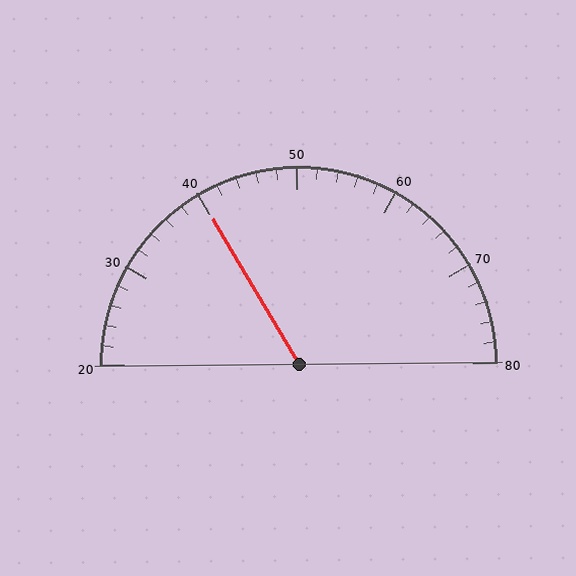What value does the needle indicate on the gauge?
The needle indicates approximately 40.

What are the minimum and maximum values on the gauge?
The gauge ranges from 20 to 80.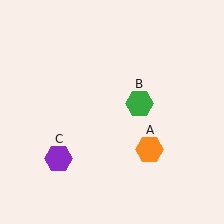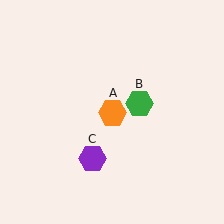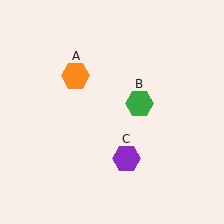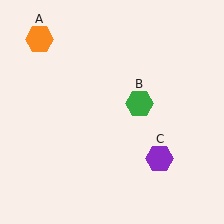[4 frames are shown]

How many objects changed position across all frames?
2 objects changed position: orange hexagon (object A), purple hexagon (object C).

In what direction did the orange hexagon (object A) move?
The orange hexagon (object A) moved up and to the left.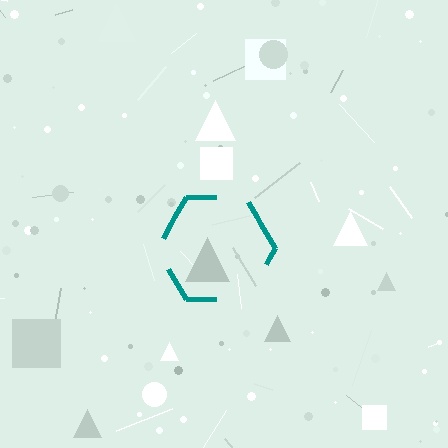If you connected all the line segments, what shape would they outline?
They would outline a hexagon.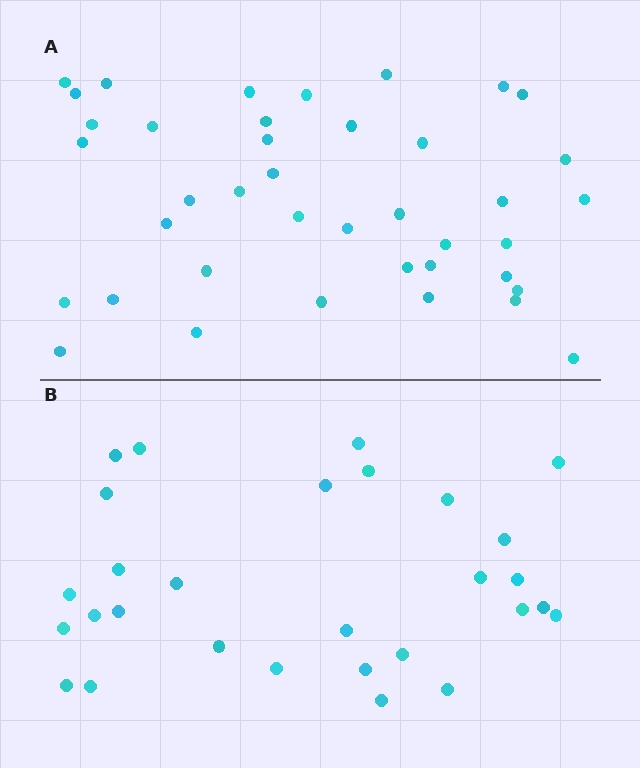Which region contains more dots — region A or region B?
Region A (the top region) has more dots.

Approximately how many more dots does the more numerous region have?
Region A has roughly 12 or so more dots than region B.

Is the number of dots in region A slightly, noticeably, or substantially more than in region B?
Region A has noticeably more, but not dramatically so. The ratio is roughly 1.4 to 1.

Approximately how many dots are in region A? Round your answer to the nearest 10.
About 40 dots.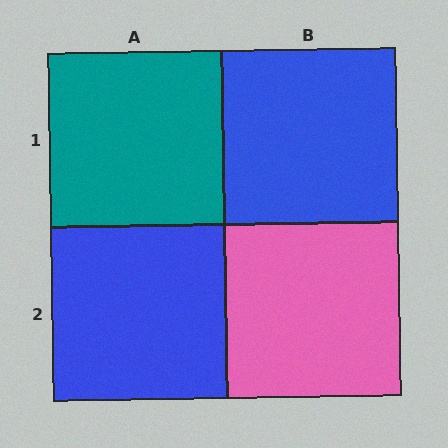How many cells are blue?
2 cells are blue.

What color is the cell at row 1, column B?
Blue.